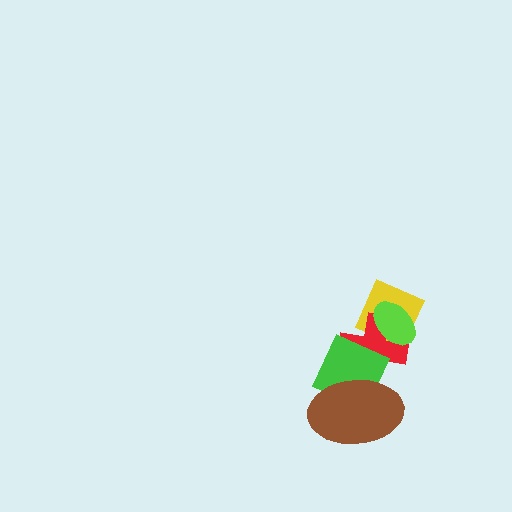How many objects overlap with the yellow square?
2 objects overlap with the yellow square.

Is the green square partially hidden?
Yes, it is partially covered by another shape.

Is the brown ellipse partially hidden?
No, no other shape covers it.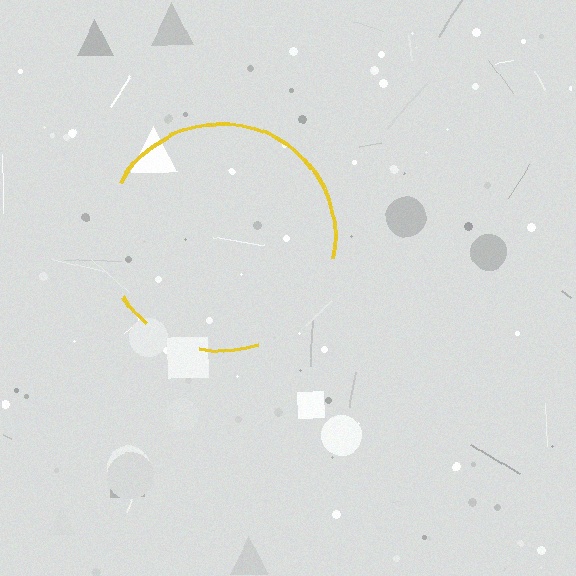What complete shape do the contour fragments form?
The contour fragments form a circle.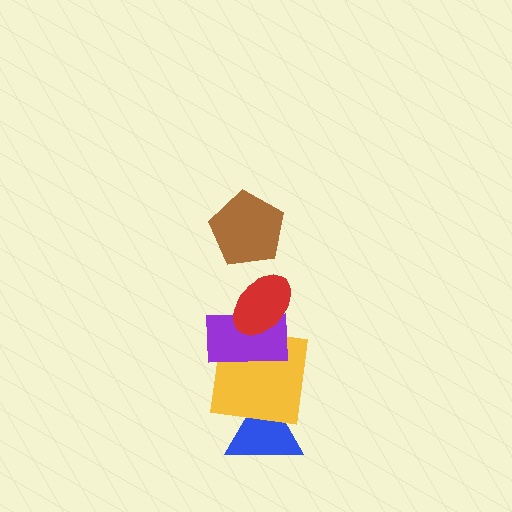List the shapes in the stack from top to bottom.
From top to bottom: the brown pentagon, the red ellipse, the purple rectangle, the yellow square, the blue triangle.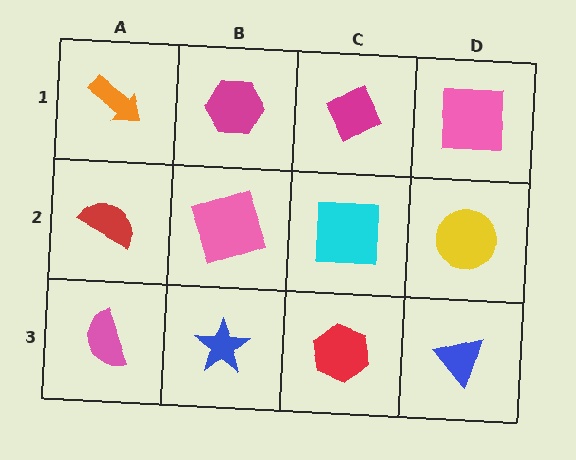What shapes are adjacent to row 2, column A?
An orange arrow (row 1, column A), a pink semicircle (row 3, column A), a pink square (row 2, column B).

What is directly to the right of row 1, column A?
A magenta hexagon.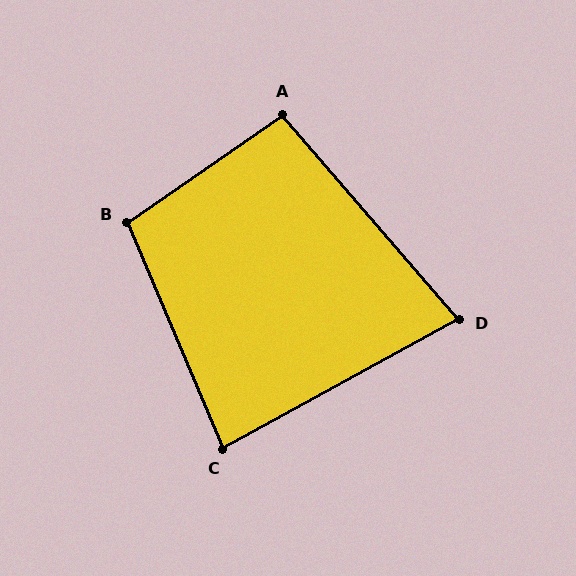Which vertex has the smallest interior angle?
D, at approximately 78 degrees.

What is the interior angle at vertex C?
Approximately 84 degrees (acute).